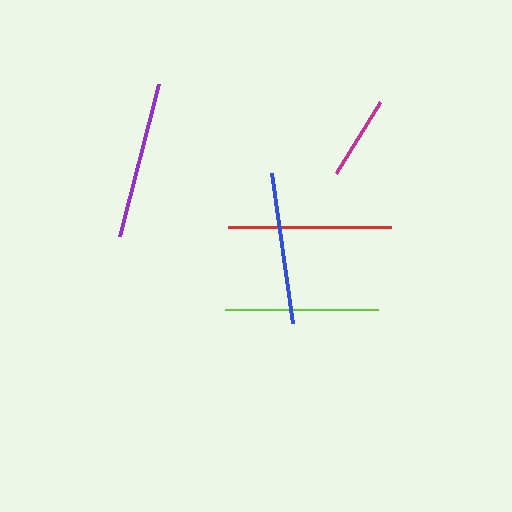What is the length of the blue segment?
The blue segment is approximately 152 pixels long.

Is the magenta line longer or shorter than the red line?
The red line is longer than the magenta line.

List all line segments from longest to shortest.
From longest to shortest: red, purple, lime, blue, magenta.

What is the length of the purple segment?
The purple segment is approximately 156 pixels long.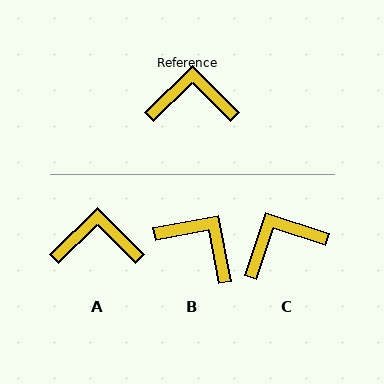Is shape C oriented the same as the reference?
No, it is off by about 27 degrees.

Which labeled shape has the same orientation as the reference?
A.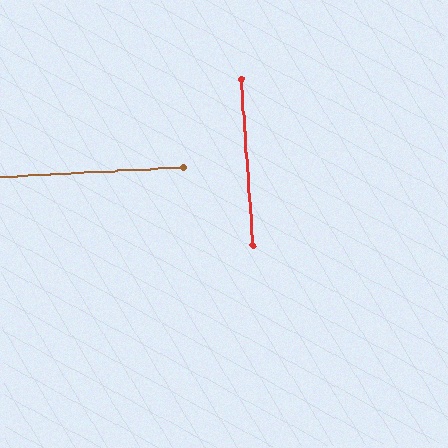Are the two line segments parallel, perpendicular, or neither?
Perpendicular — they meet at approximately 89°.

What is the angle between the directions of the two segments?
Approximately 89 degrees.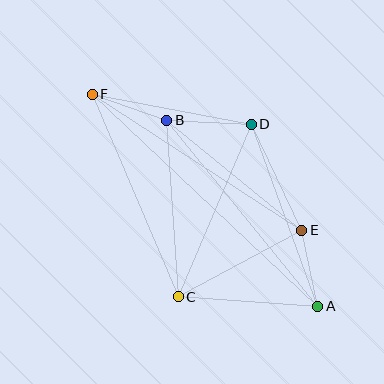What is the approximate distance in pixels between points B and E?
The distance between B and E is approximately 174 pixels.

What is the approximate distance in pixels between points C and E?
The distance between C and E is approximately 140 pixels.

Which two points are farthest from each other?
Points A and F are farthest from each other.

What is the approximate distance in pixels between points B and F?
The distance between B and F is approximately 79 pixels.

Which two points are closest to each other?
Points A and E are closest to each other.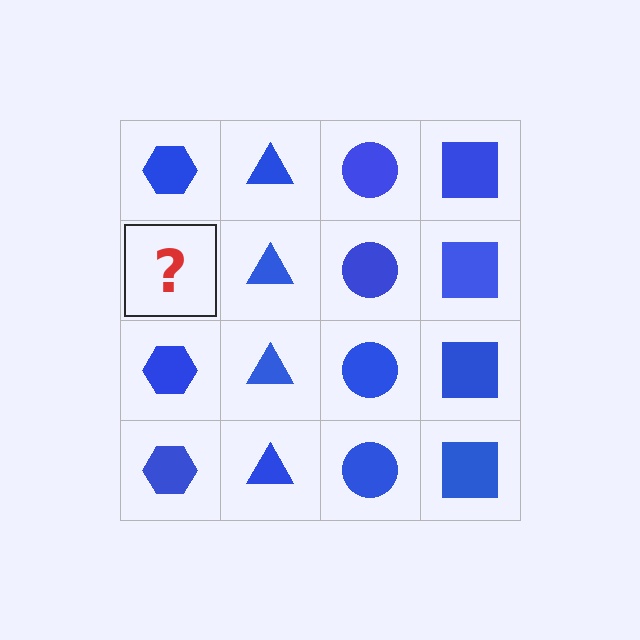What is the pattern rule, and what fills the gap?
The rule is that each column has a consistent shape. The gap should be filled with a blue hexagon.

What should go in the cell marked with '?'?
The missing cell should contain a blue hexagon.